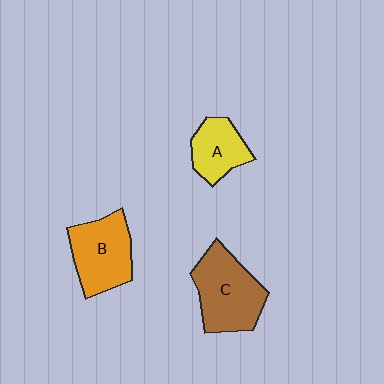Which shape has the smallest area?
Shape A (yellow).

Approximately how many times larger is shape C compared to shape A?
Approximately 1.6 times.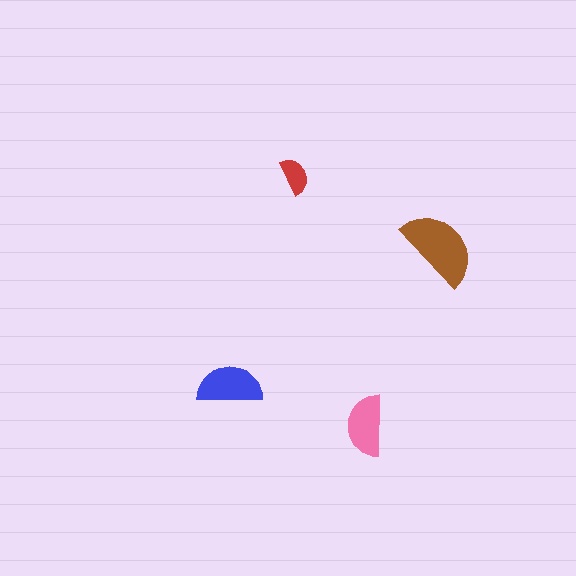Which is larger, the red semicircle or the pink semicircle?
The pink one.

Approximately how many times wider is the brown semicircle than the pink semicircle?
About 1.5 times wider.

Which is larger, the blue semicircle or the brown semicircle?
The brown one.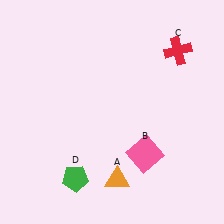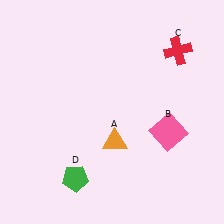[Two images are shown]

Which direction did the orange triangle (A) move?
The orange triangle (A) moved up.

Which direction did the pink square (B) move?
The pink square (B) moved right.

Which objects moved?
The objects that moved are: the orange triangle (A), the pink square (B).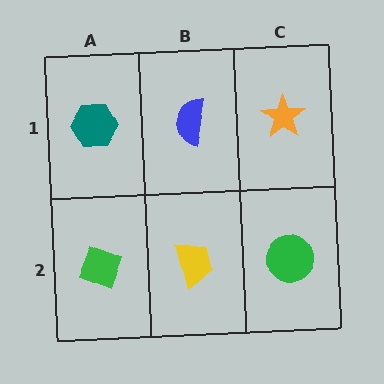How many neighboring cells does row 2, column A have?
2.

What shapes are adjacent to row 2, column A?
A teal hexagon (row 1, column A), a yellow trapezoid (row 2, column B).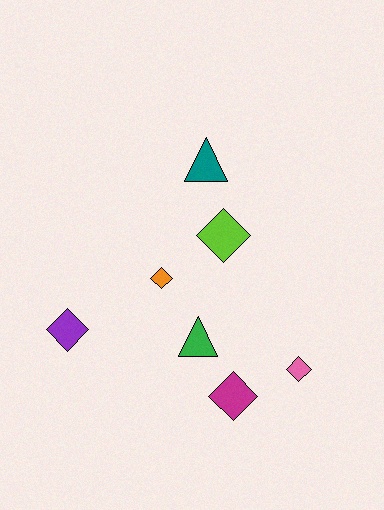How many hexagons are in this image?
There are no hexagons.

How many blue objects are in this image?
There are no blue objects.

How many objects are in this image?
There are 7 objects.